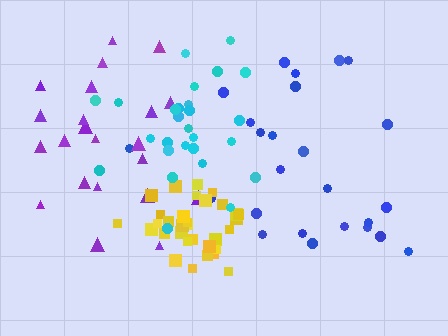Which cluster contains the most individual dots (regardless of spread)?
Yellow (33).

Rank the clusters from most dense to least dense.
yellow, cyan, purple, blue.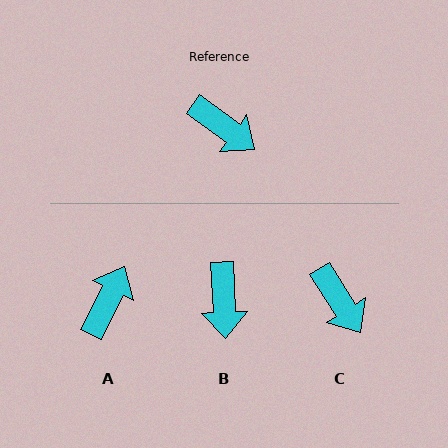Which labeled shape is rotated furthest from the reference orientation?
A, about 100 degrees away.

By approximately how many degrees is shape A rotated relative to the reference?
Approximately 100 degrees counter-clockwise.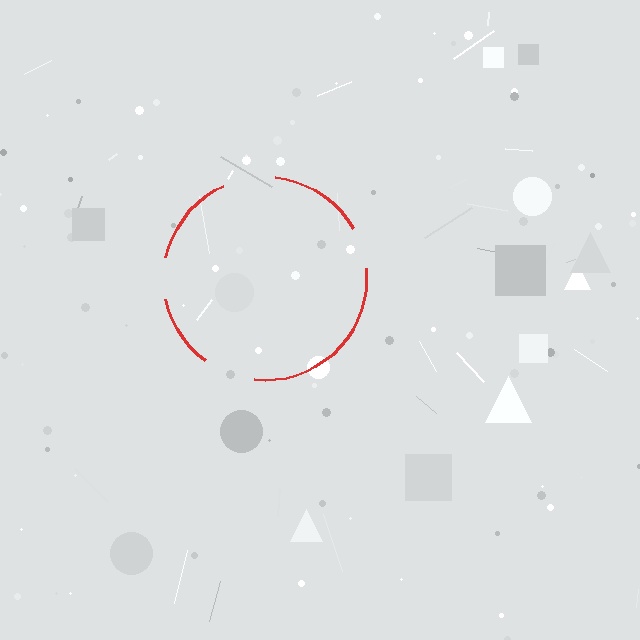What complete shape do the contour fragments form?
The contour fragments form a circle.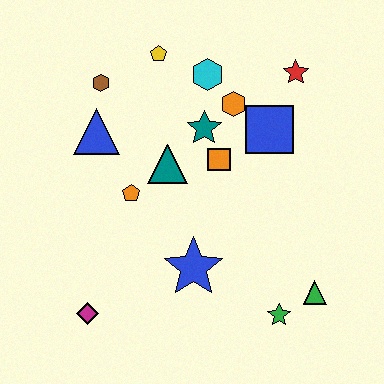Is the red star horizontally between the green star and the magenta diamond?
No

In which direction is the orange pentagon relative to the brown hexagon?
The orange pentagon is below the brown hexagon.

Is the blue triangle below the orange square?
No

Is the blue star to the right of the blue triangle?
Yes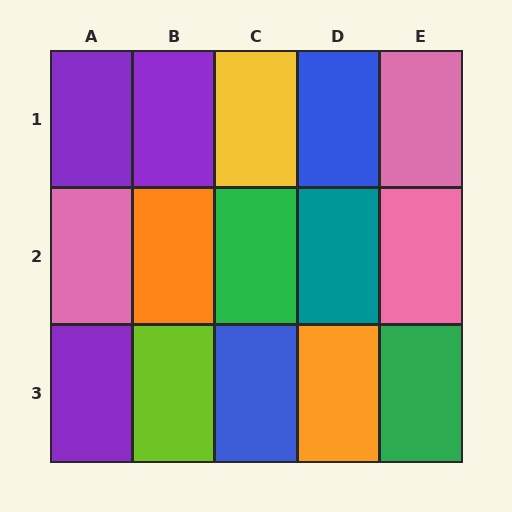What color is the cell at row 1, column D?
Blue.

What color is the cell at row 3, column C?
Blue.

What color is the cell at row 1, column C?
Yellow.